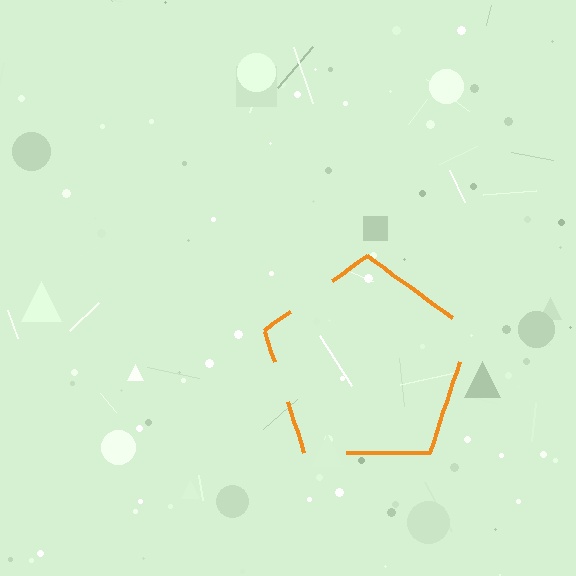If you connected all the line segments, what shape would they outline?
They would outline a pentagon.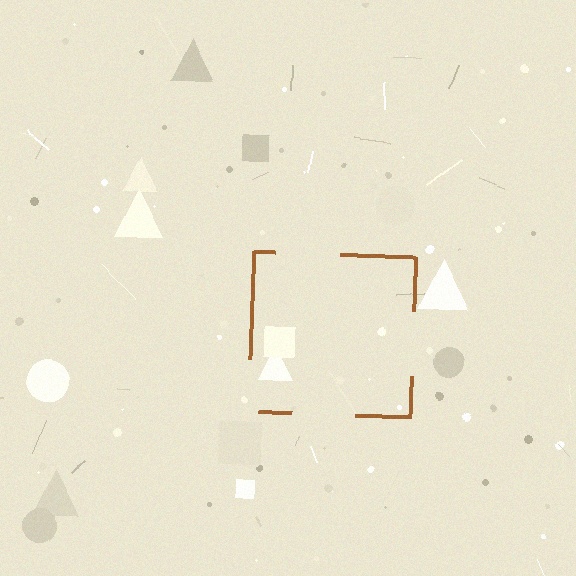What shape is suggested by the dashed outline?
The dashed outline suggests a square.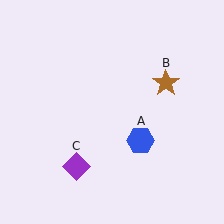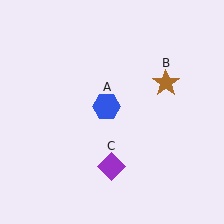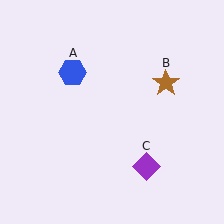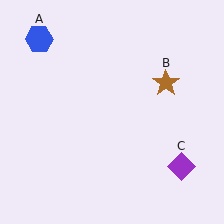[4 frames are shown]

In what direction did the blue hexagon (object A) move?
The blue hexagon (object A) moved up and to the left.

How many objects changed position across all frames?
2 objects changed position: blue hexagon (object A), purple diamond (object C).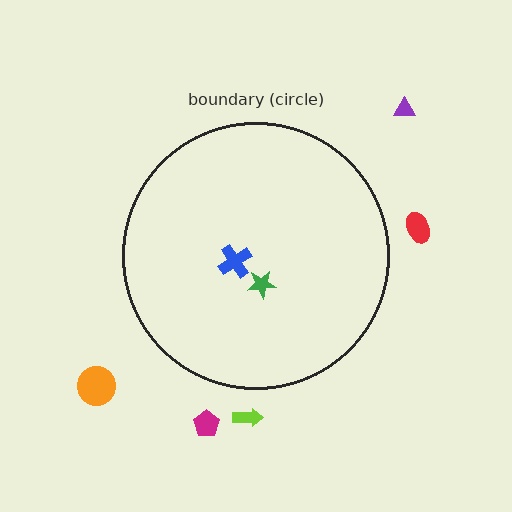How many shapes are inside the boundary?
2 inside, 5 outside.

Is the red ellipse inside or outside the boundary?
Outside.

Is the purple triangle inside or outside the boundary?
Outside.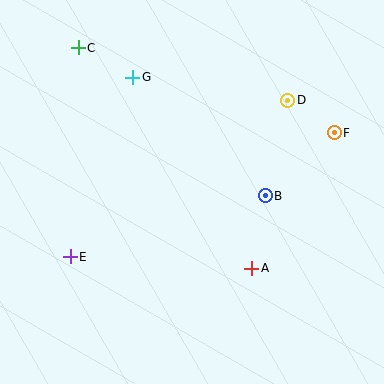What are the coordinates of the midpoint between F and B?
The midpoint between F and B is at (300, 164).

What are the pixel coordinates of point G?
Point G is at (133, 77).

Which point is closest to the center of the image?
Point B at (265, 196) is closest to the center.